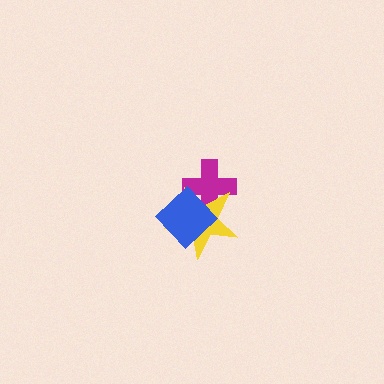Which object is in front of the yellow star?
The blue diamond is in front of the yellow star.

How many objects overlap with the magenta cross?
2 objects overlap with the magenta cross.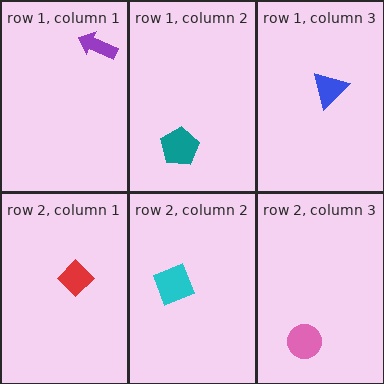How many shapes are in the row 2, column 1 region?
1.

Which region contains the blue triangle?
The row 1, column 3 region.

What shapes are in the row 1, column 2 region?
The teal pentagon.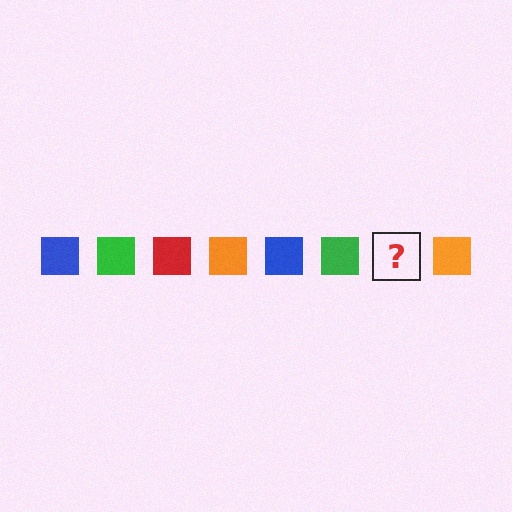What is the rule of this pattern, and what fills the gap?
The rule is that the pattern cycles through blue, green, red, orange squares. The gap should be filled with a red square.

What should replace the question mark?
The question mark should be replaced with a red square.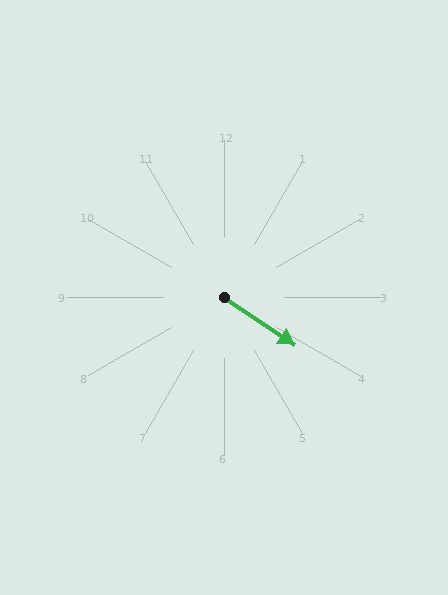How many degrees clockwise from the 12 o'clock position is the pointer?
Approximately 124 degrees.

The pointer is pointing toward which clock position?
Roughly 4 o'clock.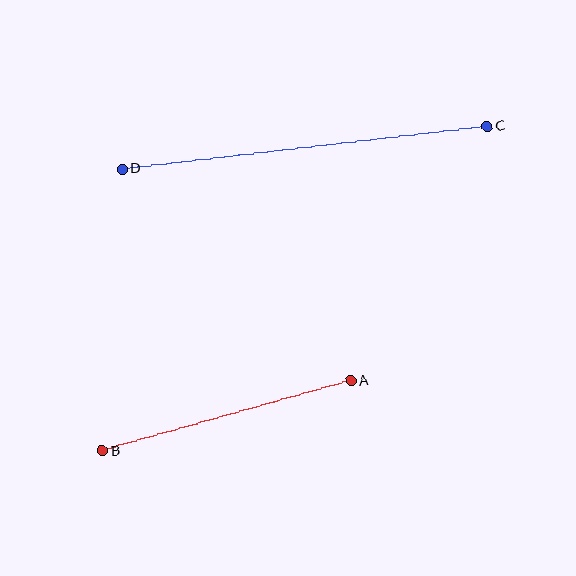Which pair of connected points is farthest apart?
Points C and D are farthest apart.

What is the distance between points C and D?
The distance is approximately 368 pixels.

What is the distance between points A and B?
The distance is approximately 258 pixels.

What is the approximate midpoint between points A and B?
The midpoint is at approximately (227, 416) pixels.